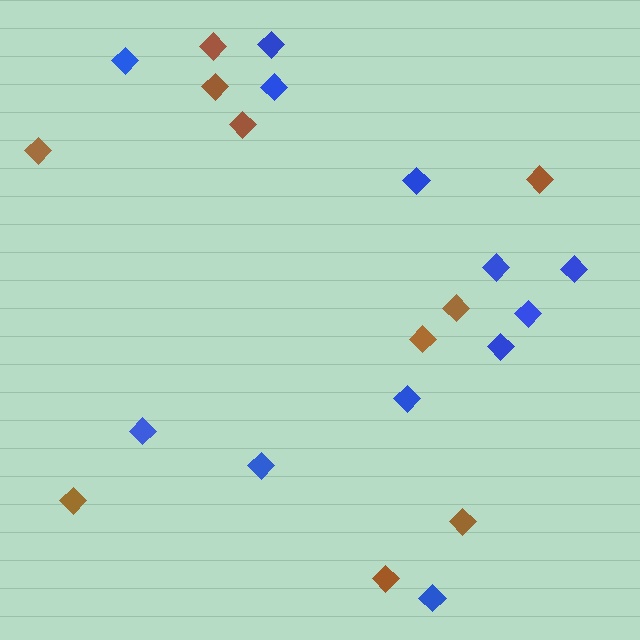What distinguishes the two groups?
There are 2 groups: one group of brown diamonds (10) and one group of blue diamonds (12).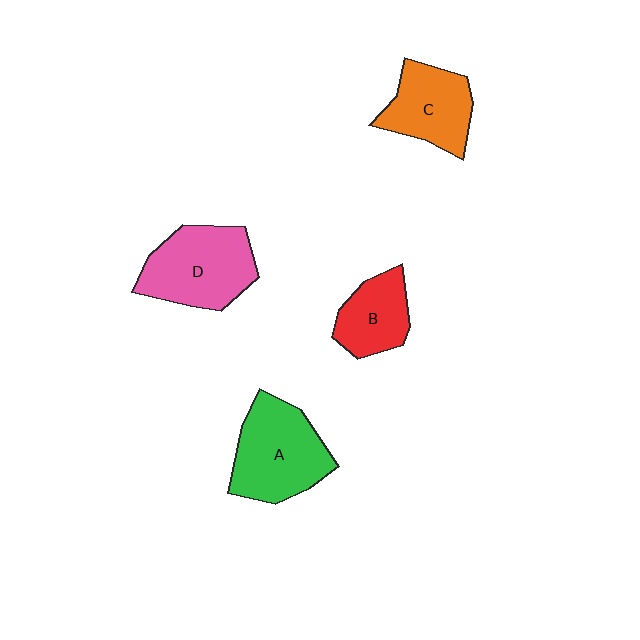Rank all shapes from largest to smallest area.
From largest to smallest: A (green), D (pink), C (orange), B (red).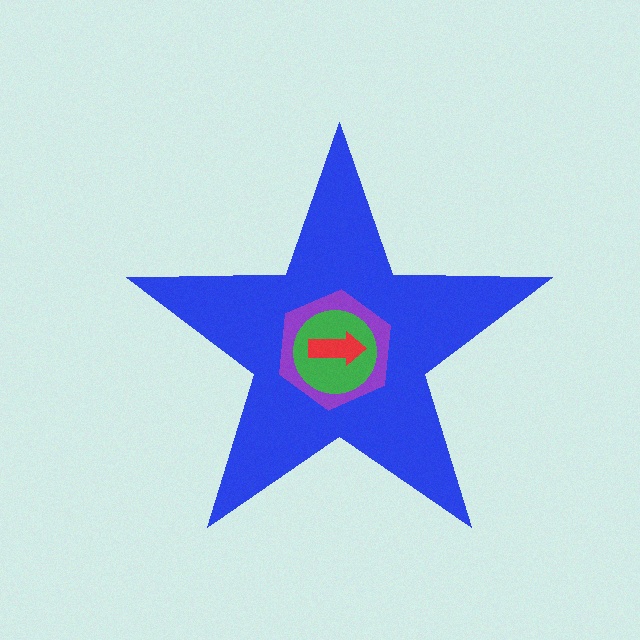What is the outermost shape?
The blue star.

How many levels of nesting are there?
4.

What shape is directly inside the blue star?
The purple hexagon.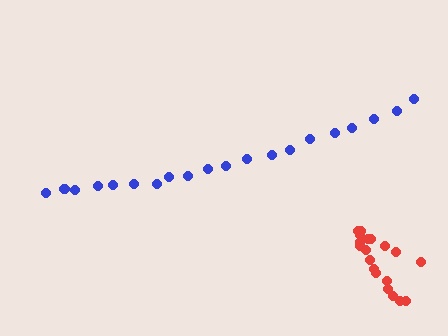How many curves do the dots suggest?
There are 2 distinct paths.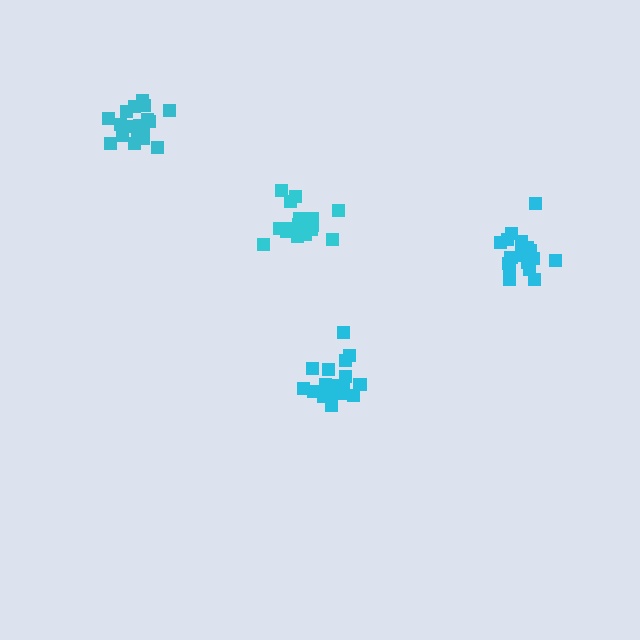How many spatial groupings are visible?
There are 4 spatial groupings.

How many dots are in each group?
Group 1: 19 dots, Group 2: 18 dots, Group 3: 18 dots, Group 4: 20 dots (75 total).